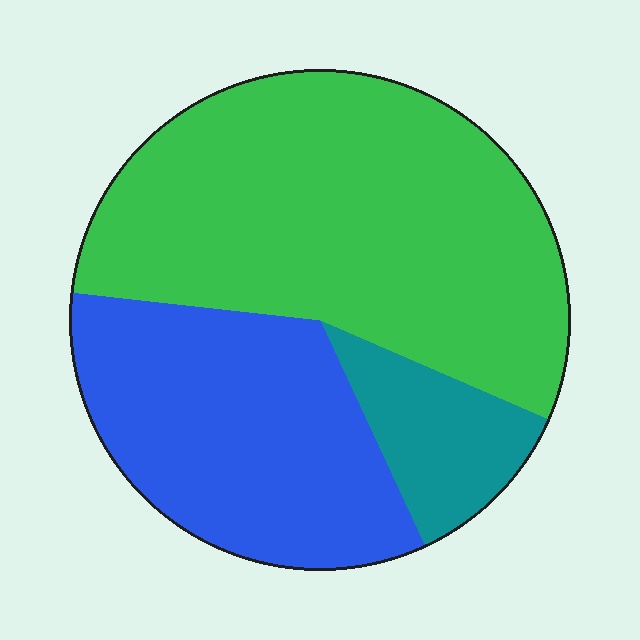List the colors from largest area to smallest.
From largest to smallest: green, blue, teal.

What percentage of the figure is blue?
Blue takes up about one third (1/3) of the figure.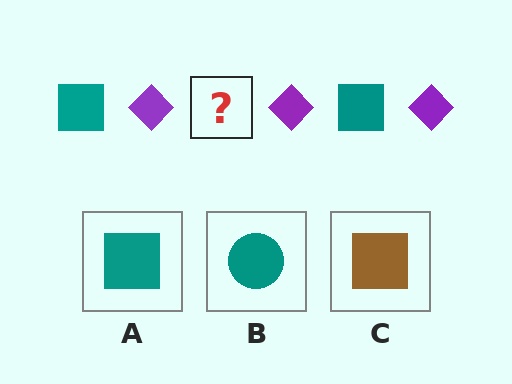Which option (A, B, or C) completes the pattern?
A.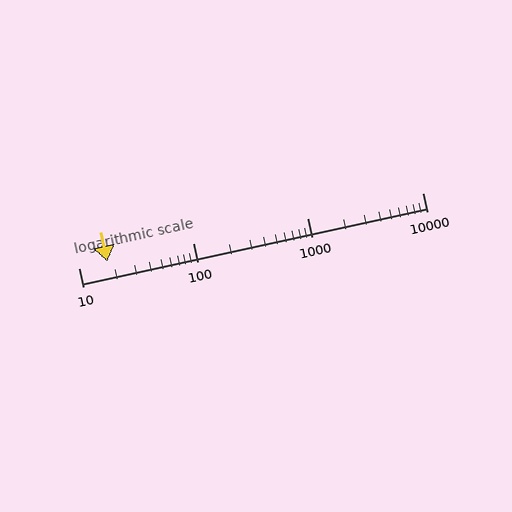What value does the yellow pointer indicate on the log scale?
The pointer indicates approximately 18.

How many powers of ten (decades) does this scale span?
The scale spans 3 decades, from 10 to 10000.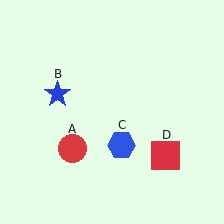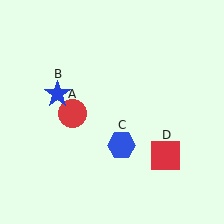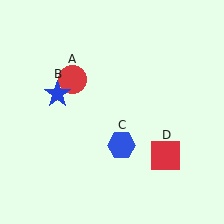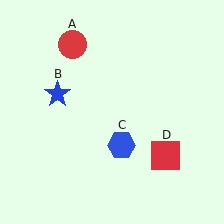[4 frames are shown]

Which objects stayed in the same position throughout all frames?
Blue star (object B) and blue hexagon (object C) and red square (object D) remained stationary.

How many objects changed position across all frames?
1 object changed position: red circle (object A).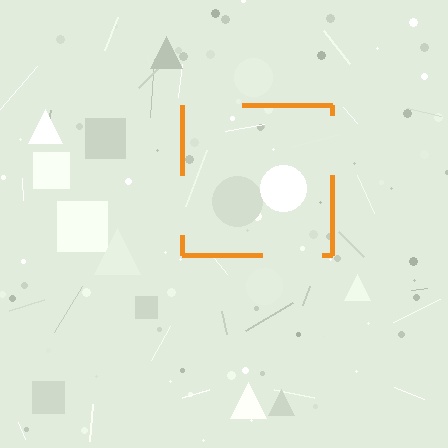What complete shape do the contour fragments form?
The contour fragments form a square.